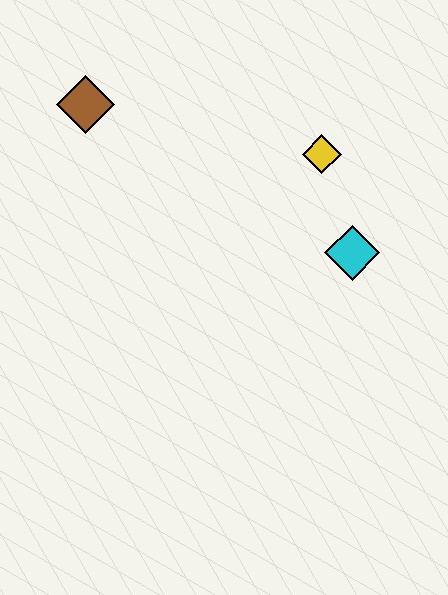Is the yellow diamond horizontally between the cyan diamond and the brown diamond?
Yes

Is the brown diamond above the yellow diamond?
Yes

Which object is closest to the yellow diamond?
The cyan diamond is closest to the yellow diamond.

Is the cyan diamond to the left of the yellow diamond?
No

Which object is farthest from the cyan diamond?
The brown diamond is farthest from the cyan diamond.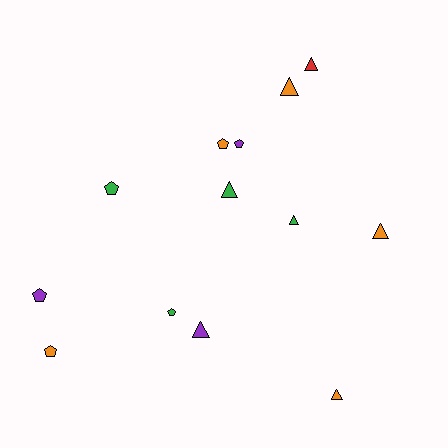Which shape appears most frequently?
Triangle, with 7 objects.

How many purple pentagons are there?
There are 2 purple pentagons.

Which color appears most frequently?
Orange, with 5 objects.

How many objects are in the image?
There are 13 objects.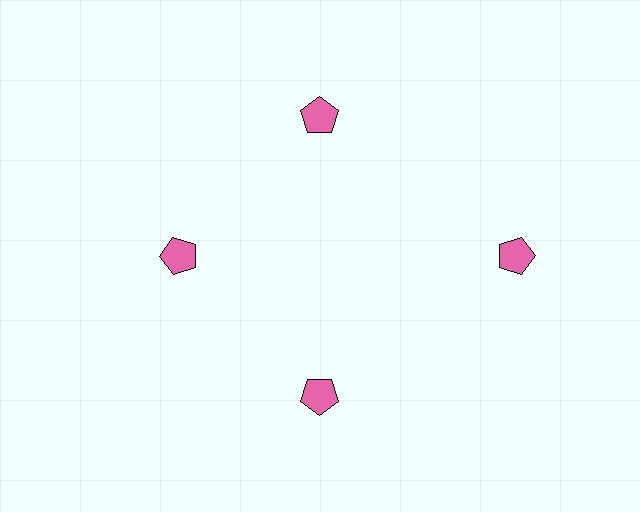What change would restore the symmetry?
The symmetry would be restored by moving it inward, back onto the ring so that all 4 pentagons sit at equal angles and equal distance from the center.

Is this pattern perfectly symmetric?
No. The 4 pink pentagons are arranged in a ring, but one element near the 3 o'clock position is pushed outward from the center, breaking the 4-fold rotational symmetry.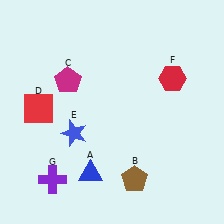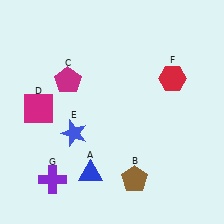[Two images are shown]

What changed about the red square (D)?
In Image 1, D is red. In Image 2, it changed to magenta.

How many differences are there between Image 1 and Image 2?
There is 1 difference between the two images.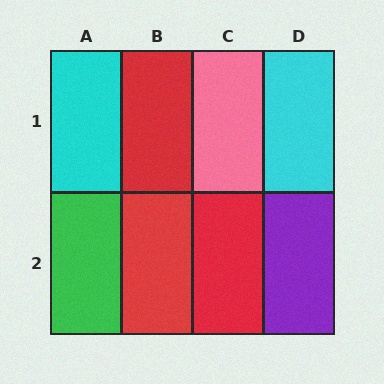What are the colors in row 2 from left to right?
Green, red, red, purple.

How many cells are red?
3 cells are red.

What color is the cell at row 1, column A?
Cyan.